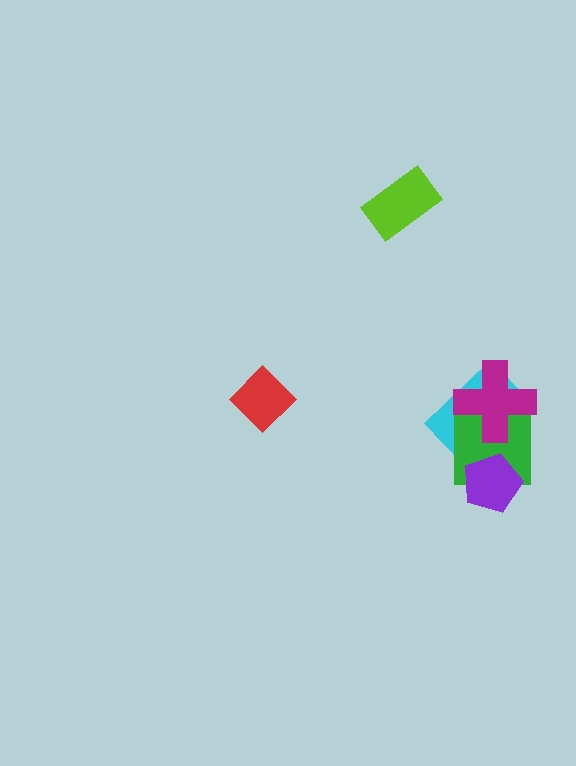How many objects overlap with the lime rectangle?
0 objects overlap with the lime rectangle.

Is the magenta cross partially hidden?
No, no other shape covers it.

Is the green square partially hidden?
Yes, it is partially covered by another shape.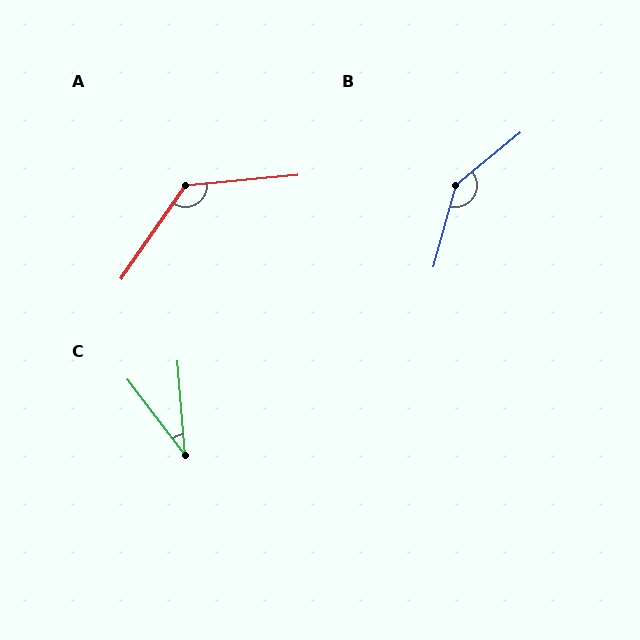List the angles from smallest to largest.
C (33°), A (130°), B (145°).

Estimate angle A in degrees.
Approximately 130 degrees.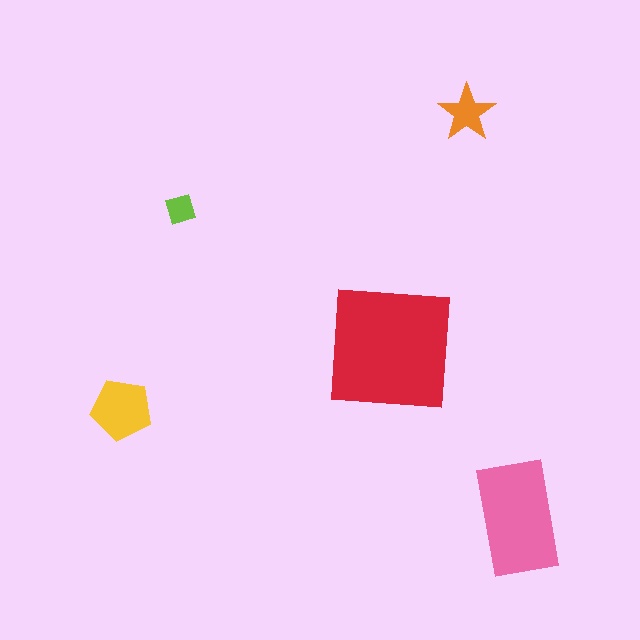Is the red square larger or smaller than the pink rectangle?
Larger.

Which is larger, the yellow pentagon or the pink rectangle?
The pink rectangle.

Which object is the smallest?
The lime diamond.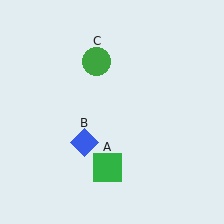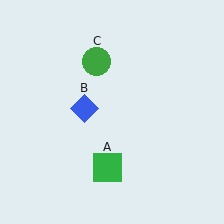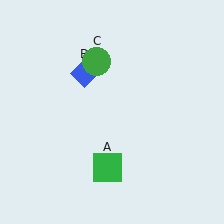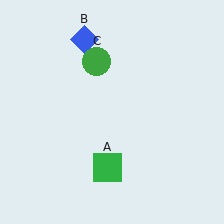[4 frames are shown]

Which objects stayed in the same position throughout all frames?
Green square (object A) and green circle (object C) remained stationary.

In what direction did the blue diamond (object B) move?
The blue diamond (object B) moved up.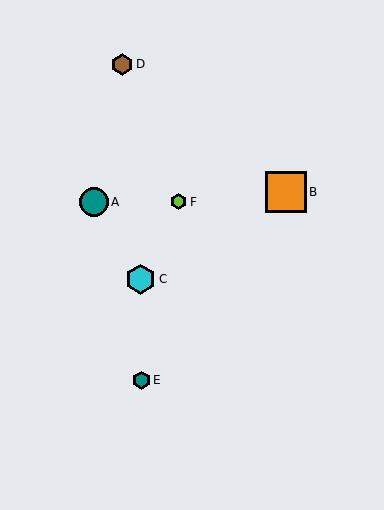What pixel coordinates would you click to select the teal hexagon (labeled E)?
Click at (141, 380) to select the teal hexagon E.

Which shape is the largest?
The orange square (labeled B) is the largest.